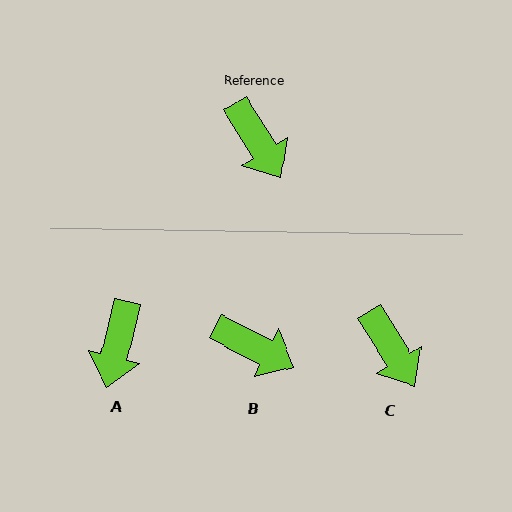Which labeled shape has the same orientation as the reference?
C.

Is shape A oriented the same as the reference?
No, it is off by about 45 degrees.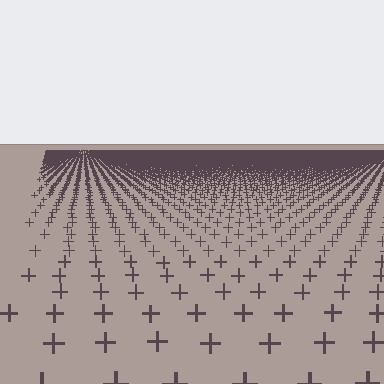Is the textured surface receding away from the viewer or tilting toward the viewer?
The surface is receding away from the viewer. Texture elements get smaller and denser toward the top.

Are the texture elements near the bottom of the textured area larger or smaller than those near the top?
Larger. Near the bottom, elements are closer to the viewer and appear at a bigger on-screen size.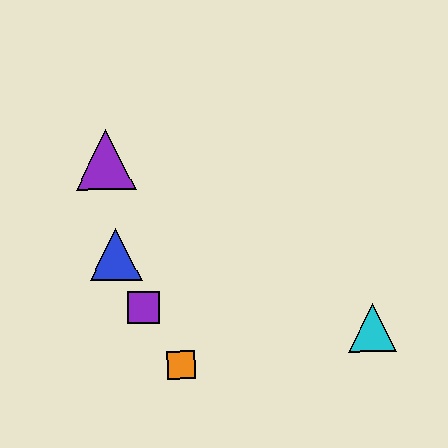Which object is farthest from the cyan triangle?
The purple triangle is farthest from the cyan triangle.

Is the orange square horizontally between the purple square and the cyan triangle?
Yes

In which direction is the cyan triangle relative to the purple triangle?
The cyan triangle is to the right of the purple triangle.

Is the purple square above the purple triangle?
No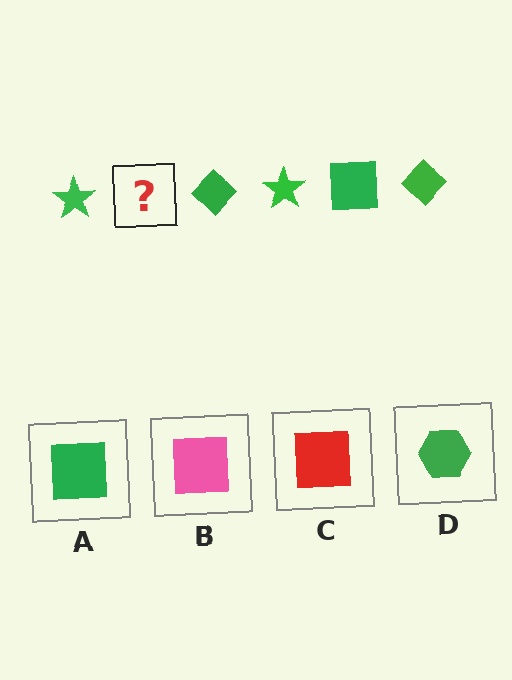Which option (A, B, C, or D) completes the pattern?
A.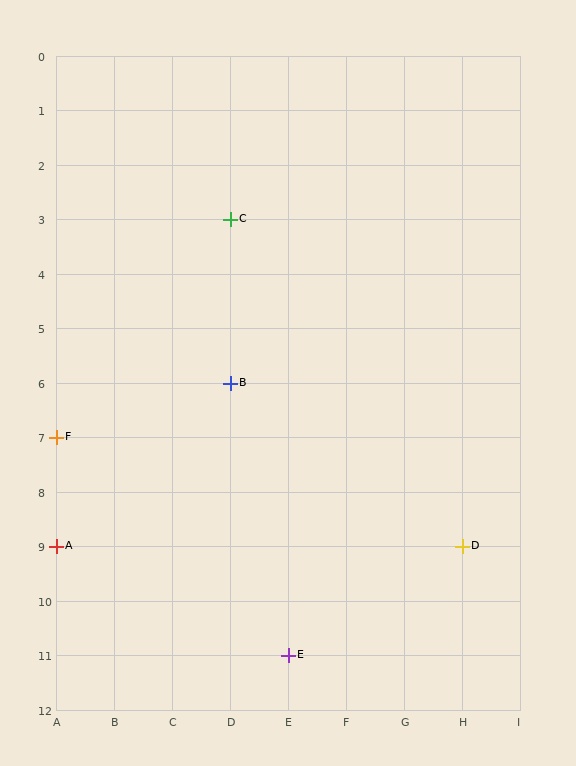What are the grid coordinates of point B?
Point B is at grid coordinates (D, 6).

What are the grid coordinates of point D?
Point D is at grid coordinates (H, 9).